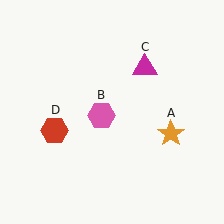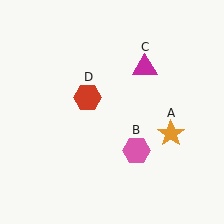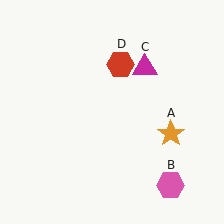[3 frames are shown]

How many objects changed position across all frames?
2 objects changed position: pink hexagon (object B), red hexagon (object D).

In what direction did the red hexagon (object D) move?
The red hexagon (object D) moved up and to the right.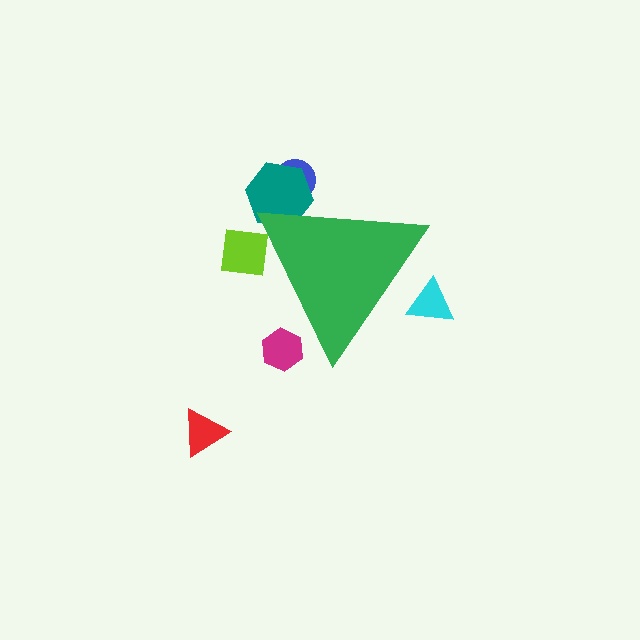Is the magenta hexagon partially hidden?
Yes, the magenta hexagon is partially hidden behind the green triangle.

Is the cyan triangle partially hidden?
Yes, the cyan triangle is partially hidden behind the green triangle.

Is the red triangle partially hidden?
No, the red triangle is fully visible.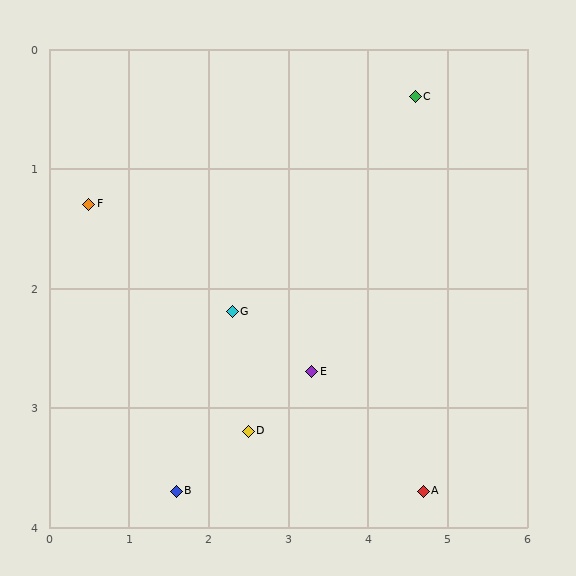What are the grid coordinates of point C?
Point C is at approximately (4.6, 0.4).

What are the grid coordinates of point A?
Point A is at approximately (4.7, 3.7).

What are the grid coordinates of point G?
Point G is at approximately (2.3, 2.2).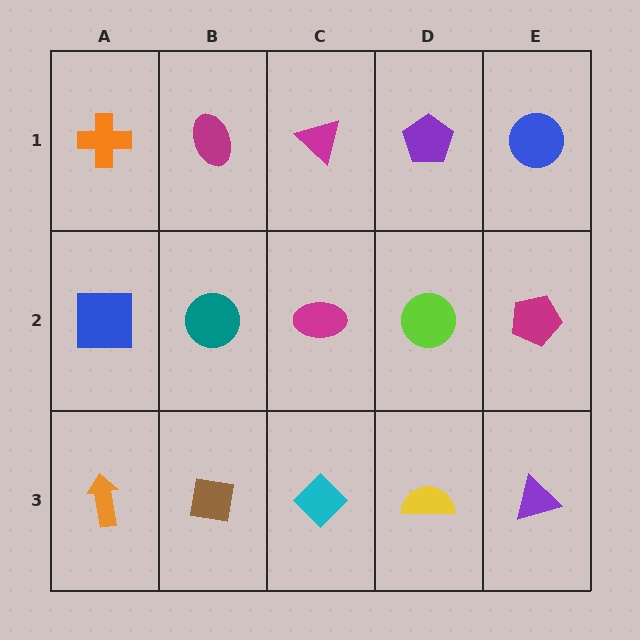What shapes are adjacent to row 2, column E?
A blue circle (row 1, column E), a purple triangle (row 3, column E), a lime circle (row 2, column D).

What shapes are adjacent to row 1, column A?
A blue square (row 2, column A), a magenta ellipse (row 1, column B).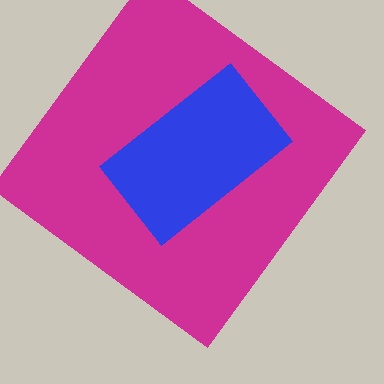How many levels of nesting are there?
2.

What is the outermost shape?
The magenta diamond.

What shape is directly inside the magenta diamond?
The blue rectangle.